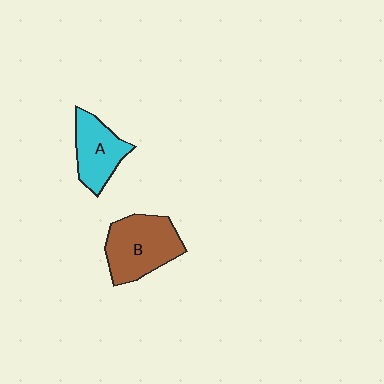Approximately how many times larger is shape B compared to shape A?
Approximately 1.4 times.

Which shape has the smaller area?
Shape A (cyan).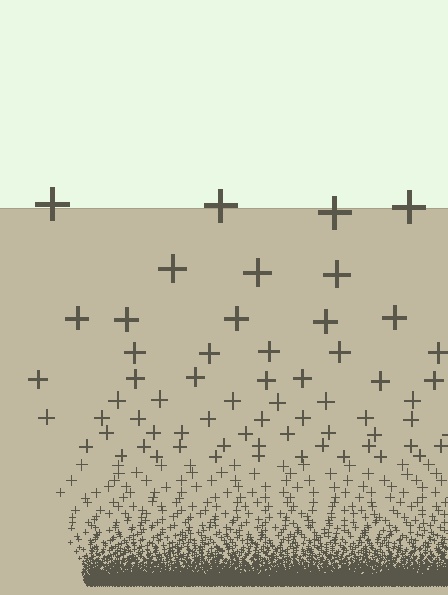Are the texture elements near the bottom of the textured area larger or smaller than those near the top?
Smaller. The gradient is inverted — elements near the bottom are smaller and denser.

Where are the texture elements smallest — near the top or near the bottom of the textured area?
Near the bottom.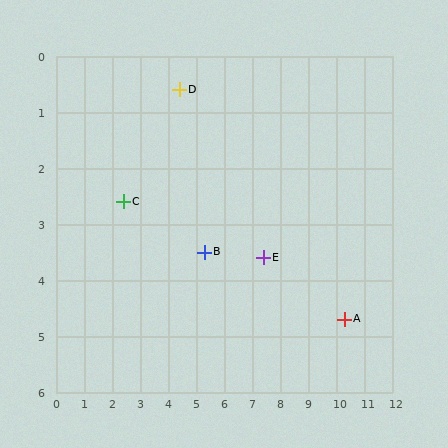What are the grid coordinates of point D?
Point D is at approximately (4.4, 0.6).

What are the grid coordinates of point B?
Point B is at approximately (5.3, 3.5).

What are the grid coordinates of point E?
Point E is at approximately (7.4, 3.6).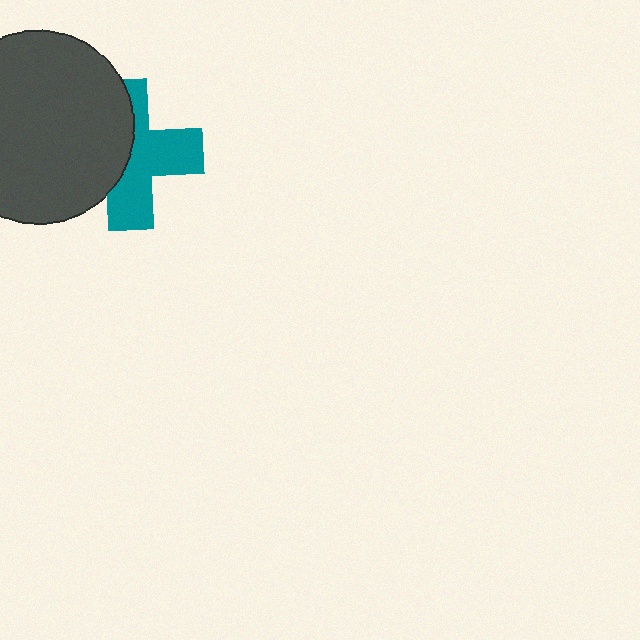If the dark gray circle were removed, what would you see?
You would see the complete teal cross.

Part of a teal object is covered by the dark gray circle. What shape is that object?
It is a cross.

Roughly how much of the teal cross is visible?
About half of it is visible (roughly 56%).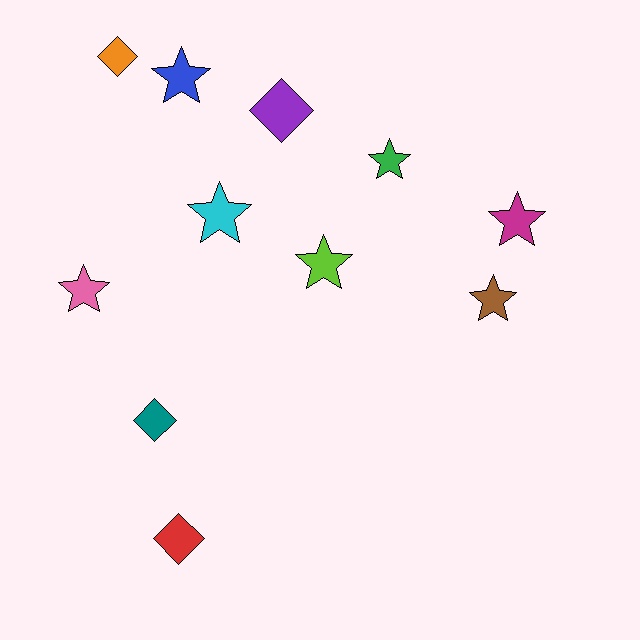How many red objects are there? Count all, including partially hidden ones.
There is 1 red object.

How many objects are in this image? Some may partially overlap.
There are 11 objects.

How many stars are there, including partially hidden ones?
There are 7 stars.